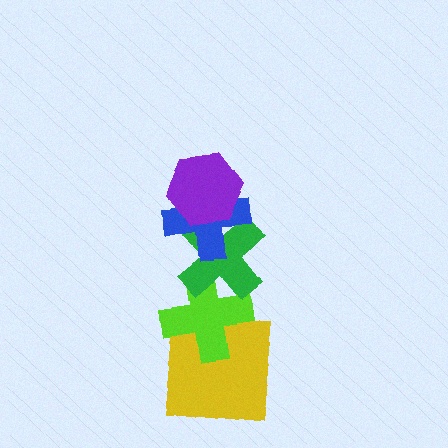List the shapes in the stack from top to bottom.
From top to bottom: the purple hexagon, the blue cross, the green cross, the lime cross, the yellow square.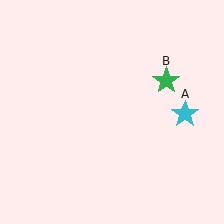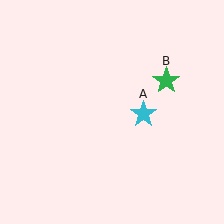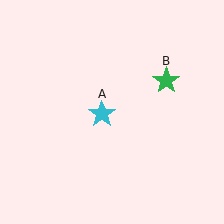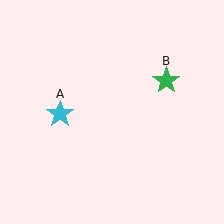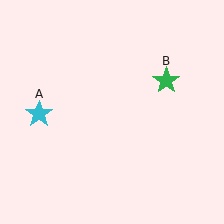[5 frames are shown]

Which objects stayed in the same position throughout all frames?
Green star (object B) remained stationary.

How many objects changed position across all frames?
1 object changed position: cyan star (object A).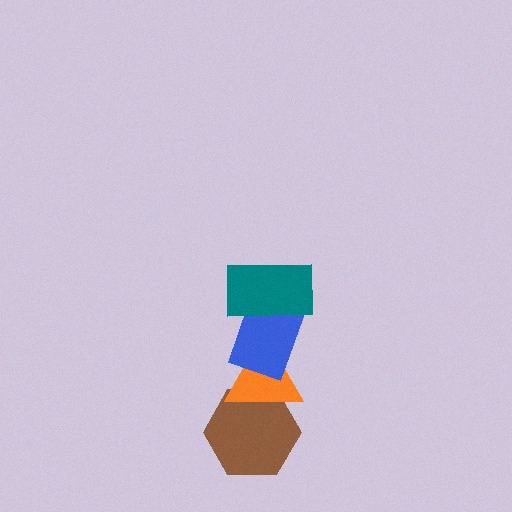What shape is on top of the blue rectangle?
The teal rectangle is on top of the blue rectangle.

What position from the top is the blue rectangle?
The blue rectangle is 2nd from the top.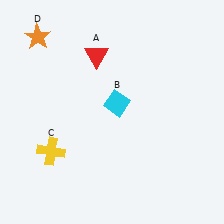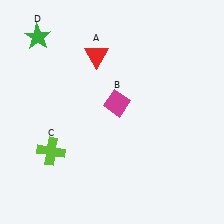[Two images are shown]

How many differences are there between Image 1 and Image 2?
There are 3 differences between the two images.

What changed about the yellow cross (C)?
In Image 1, C is yellow. In Image 2, it changed to lime.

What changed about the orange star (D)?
In Image 1, D is orange. In Image 2, it changed to green.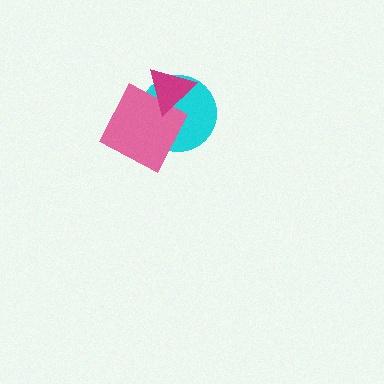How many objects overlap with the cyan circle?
2 objects overlap with the cyan circle.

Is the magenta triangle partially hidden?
No, no other shape covers it.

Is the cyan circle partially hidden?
Yes, it is partially covered by another shape.